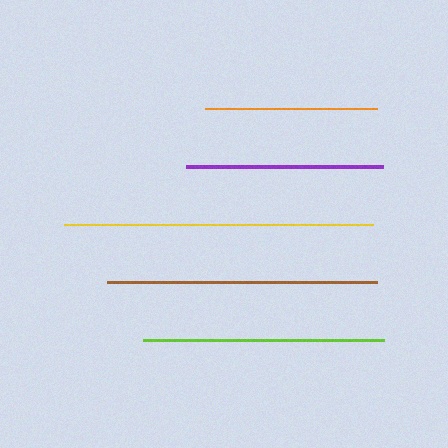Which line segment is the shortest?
The orange line is the shortest at approximately 172 pixels.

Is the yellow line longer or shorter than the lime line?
The yellow line is longer than the lime line.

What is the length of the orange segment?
The orange segment is approximately 172 pixels long.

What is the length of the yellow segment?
The yellow segment is approximately 309 pixels long.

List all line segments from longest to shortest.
From longest to shortest: yellow, brown, lime, purple, orange.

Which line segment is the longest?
The yellow line is the longest at approximately 309 pixels.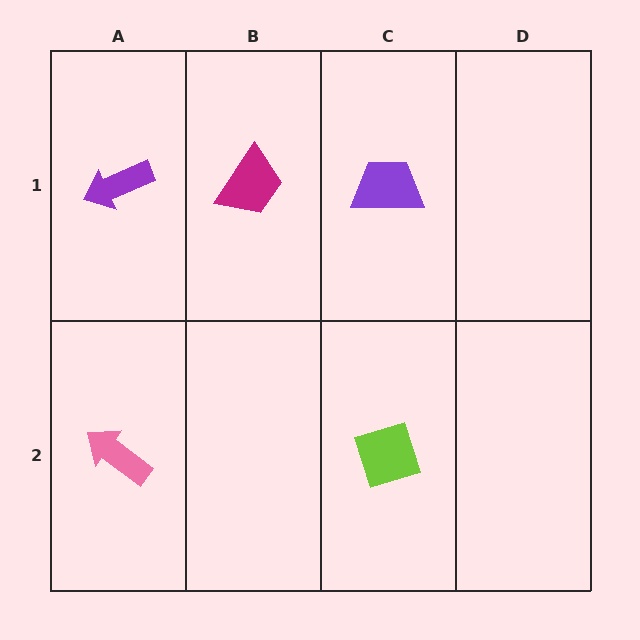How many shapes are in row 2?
2 shapes.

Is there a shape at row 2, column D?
No, that cell is empty.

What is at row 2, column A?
A pink arrow.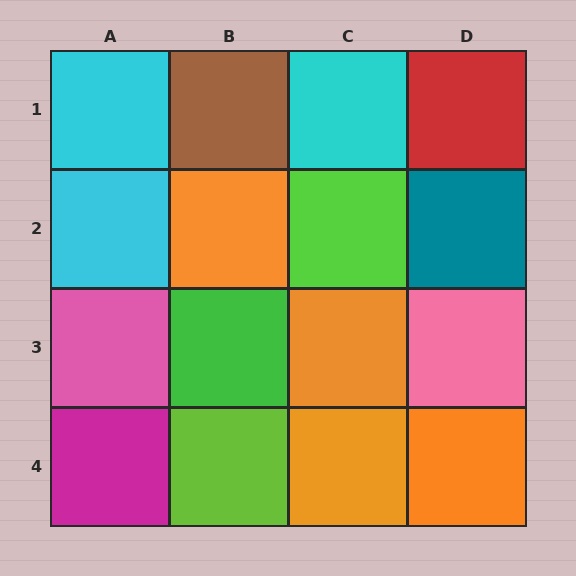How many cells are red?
1 cell is red.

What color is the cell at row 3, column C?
Orange.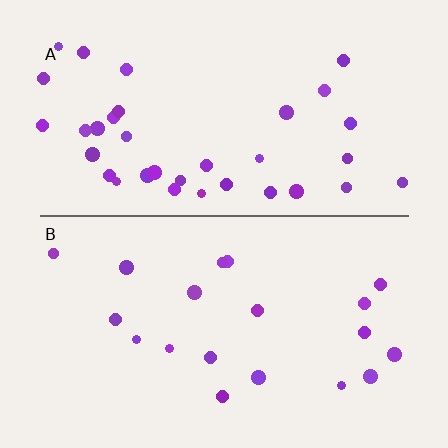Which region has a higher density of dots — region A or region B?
A (the top).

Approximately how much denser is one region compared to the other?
Approximately 1.8× — region A over region B.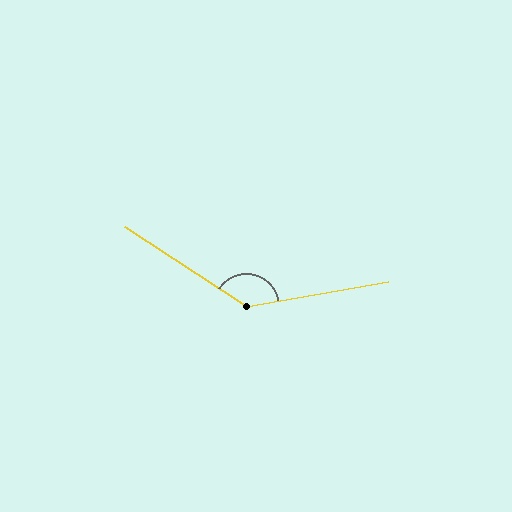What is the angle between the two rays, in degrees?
Approximately 137 degrees.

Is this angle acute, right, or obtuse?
It is obtuse.